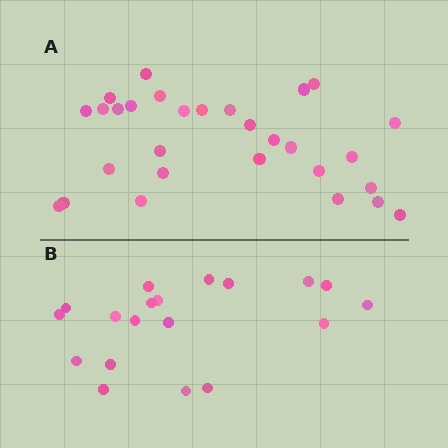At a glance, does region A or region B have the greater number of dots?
Region A (the top region) has more dots.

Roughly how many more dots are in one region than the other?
Region A has roughly 10 or so more dots than region B.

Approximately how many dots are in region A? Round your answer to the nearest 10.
About 30 dots. (The exact count is 29, which rounds to 30.)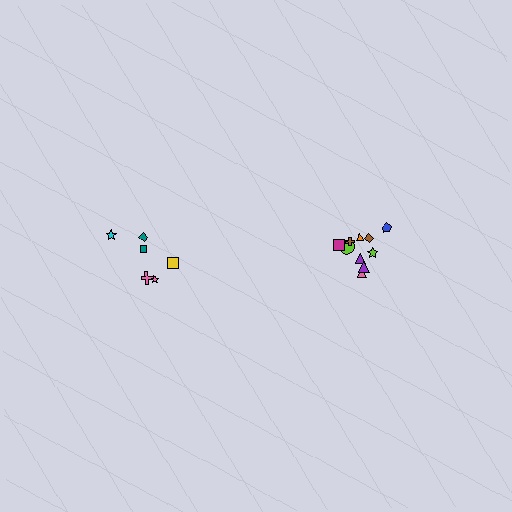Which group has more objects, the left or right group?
The right group.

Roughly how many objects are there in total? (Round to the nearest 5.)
Roughly 15 objects in total.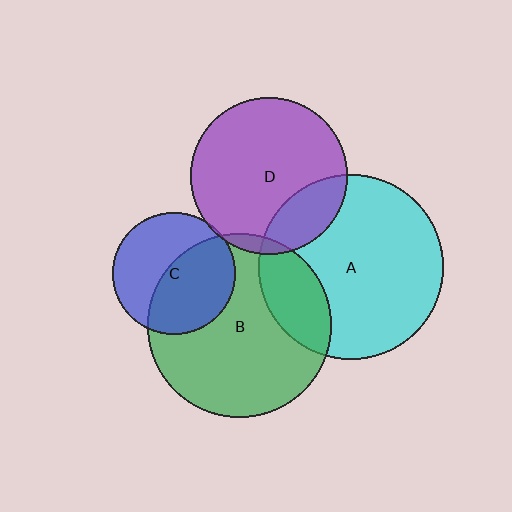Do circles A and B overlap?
Yes.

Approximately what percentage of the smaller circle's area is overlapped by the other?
Approximately 20%.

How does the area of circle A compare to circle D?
Approximately 1.4 times.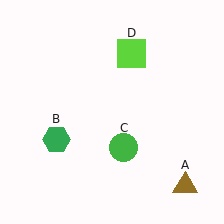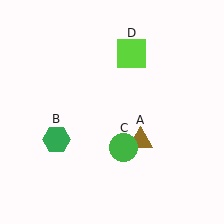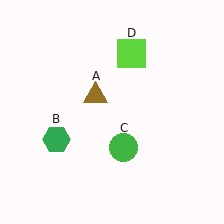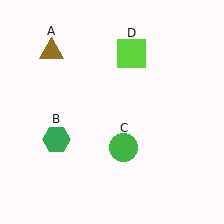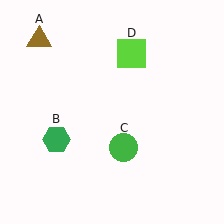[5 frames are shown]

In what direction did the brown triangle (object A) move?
The brown triangle (object A) moved up and to the left.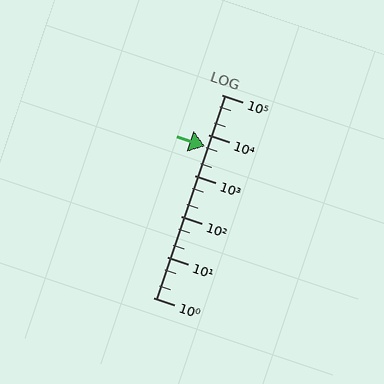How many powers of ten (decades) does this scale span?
The scale spans 5 decades, from 1 to 100000.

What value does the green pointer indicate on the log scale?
The pointer indicates approximately 5200.